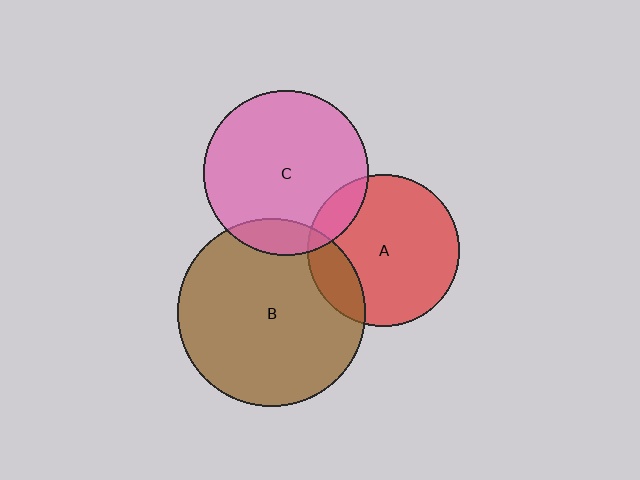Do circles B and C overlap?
Yes.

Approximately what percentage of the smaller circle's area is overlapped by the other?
Approximately 15%.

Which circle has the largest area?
Circle B (brown).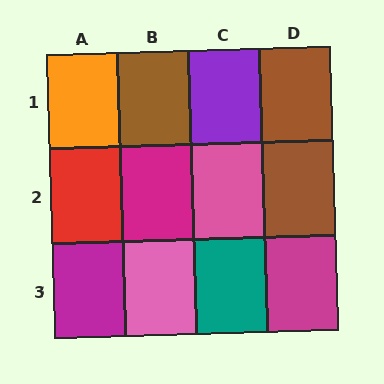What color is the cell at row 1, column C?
Purple.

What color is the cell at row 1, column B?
Brown.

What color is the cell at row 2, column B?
Magenta.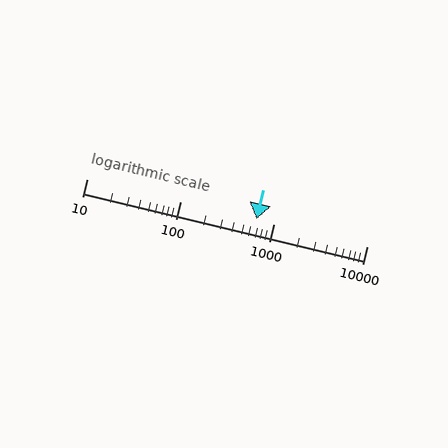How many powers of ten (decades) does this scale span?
The scale spans 3 decades, from 10 to 10000.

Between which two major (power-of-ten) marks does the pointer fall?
The pointer is between 100 and 1000.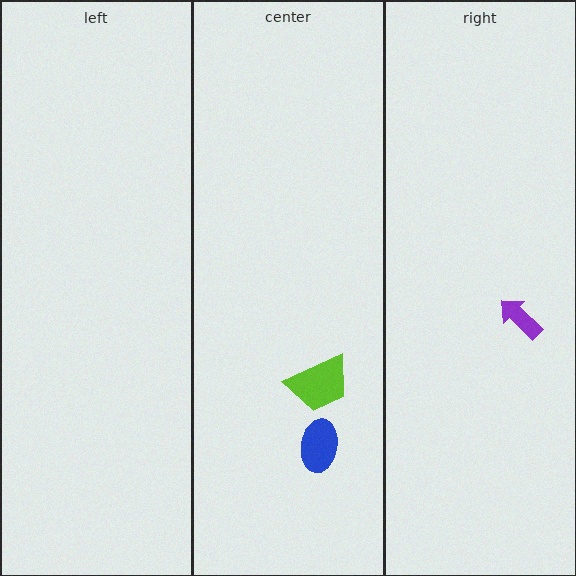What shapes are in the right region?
The purple arrow.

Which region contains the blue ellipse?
The center region.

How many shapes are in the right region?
1.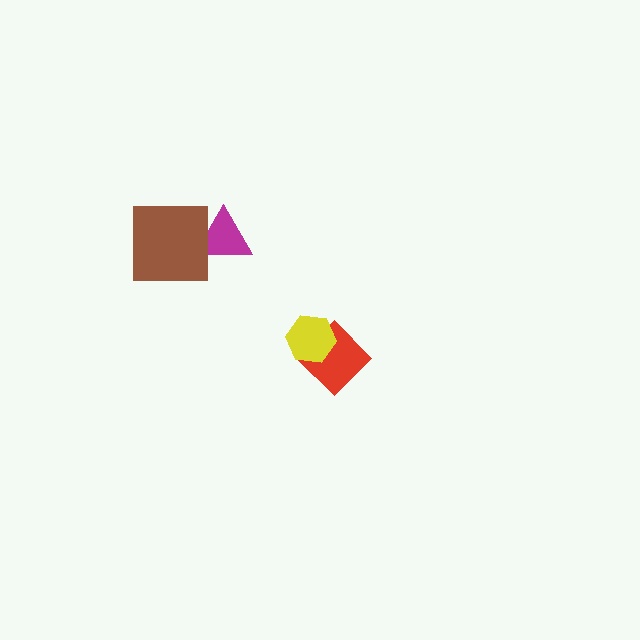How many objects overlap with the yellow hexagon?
1 object overlaps with the yellow hexagon.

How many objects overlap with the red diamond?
1 object overlaps with the red diamond.